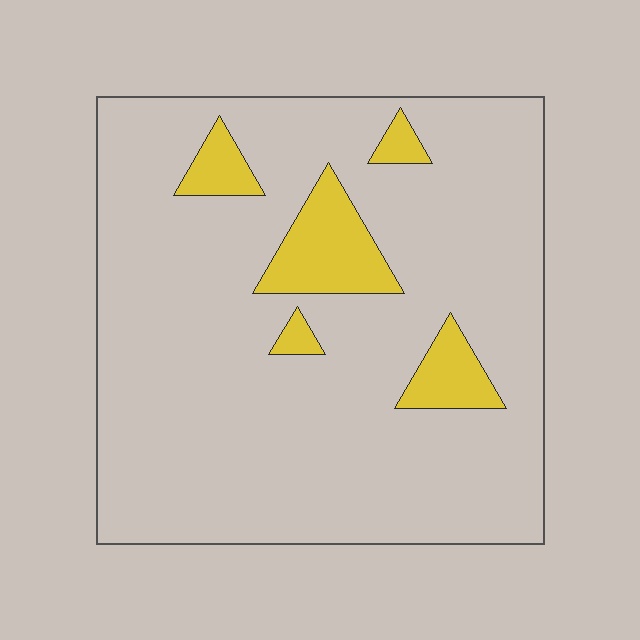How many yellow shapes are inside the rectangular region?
5.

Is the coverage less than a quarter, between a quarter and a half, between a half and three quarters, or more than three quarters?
Less than a quarter.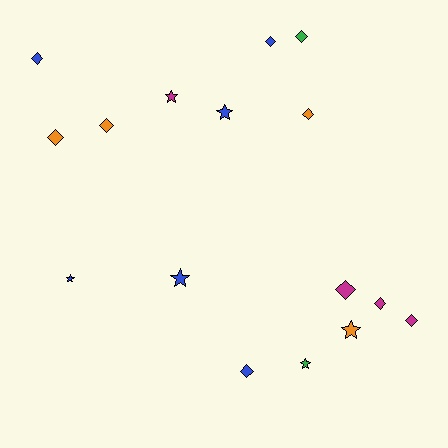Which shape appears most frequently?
Diamond, with 10 objects.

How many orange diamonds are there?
There are 3 orange diamonds.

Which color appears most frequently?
Blue, with 6 objects.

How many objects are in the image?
There are 16 objects.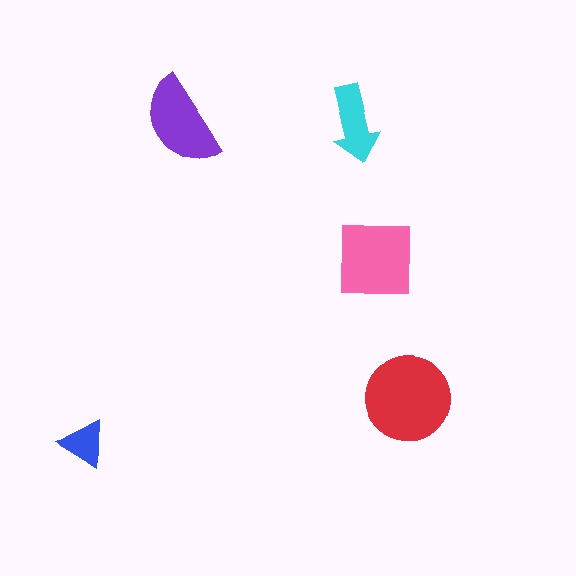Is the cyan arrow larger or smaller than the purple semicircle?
Smaller.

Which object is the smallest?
The blue triangle.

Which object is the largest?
The red circle.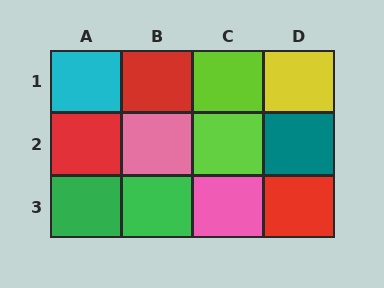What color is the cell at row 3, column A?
Green.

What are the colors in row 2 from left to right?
Red, pink, lime, teal.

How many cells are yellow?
1 cell is yellow.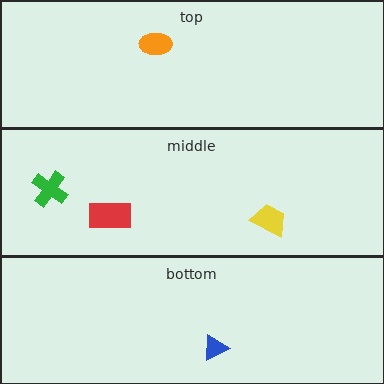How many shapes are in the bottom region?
1.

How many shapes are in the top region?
1.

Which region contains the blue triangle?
The bottom region.